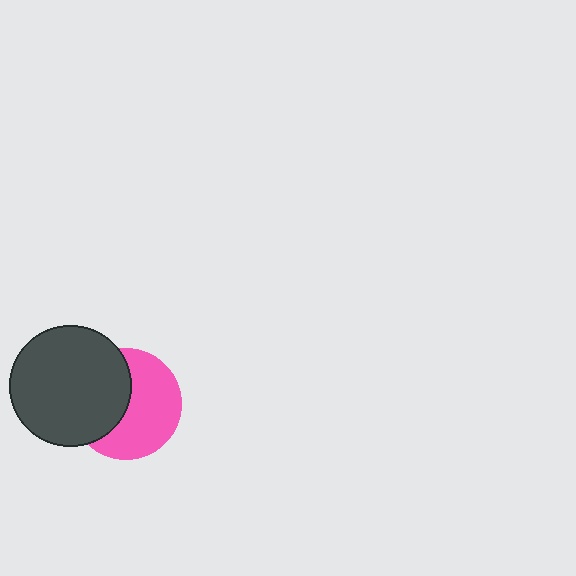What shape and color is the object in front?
The object in front is a dark gray circle.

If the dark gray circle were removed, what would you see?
You would see the complete pink circle.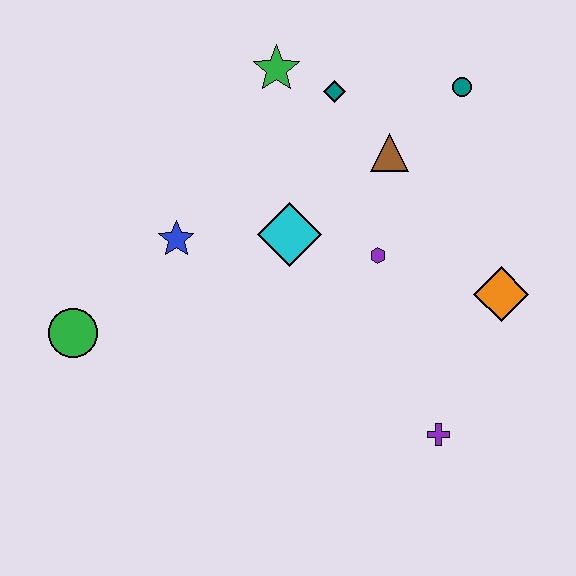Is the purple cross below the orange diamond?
Yes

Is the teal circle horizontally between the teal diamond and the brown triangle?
No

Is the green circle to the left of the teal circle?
Yes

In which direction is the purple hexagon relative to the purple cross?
The purple hexagon is above the purple cross.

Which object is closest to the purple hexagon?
The cyan diamond is closest to the purple hexagon.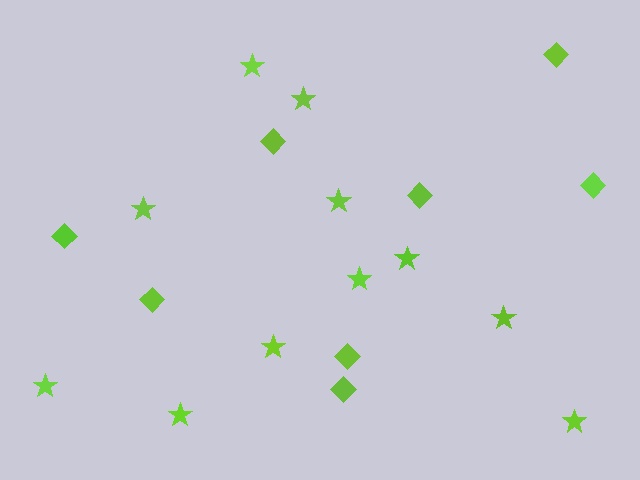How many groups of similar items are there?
There are 2 groups: one group of stars (11) and one group of diamonds (8).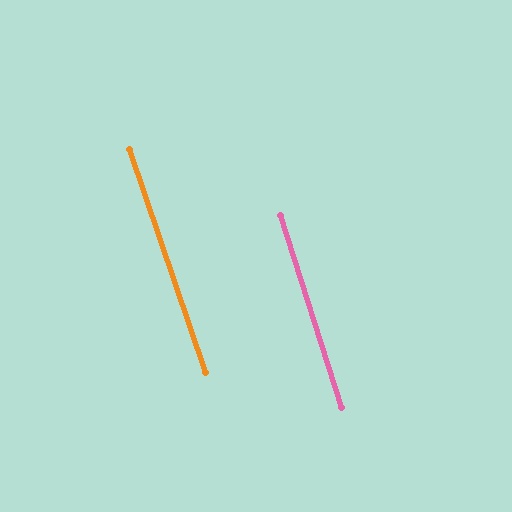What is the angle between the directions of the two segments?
Approximately 1 degree.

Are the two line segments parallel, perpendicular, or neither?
Parallel — their directions differ by only 1.4°.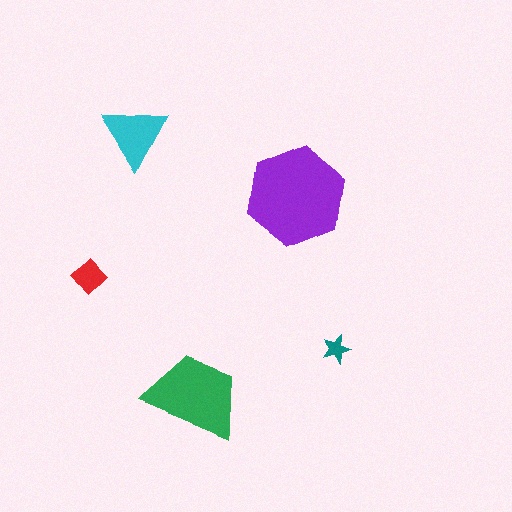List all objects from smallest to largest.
The teal star, the red diamond, the cyan triangle, the green trapezoid, the purple hexagon.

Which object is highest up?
The cyan triangle is topmost.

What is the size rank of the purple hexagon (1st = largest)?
1st.